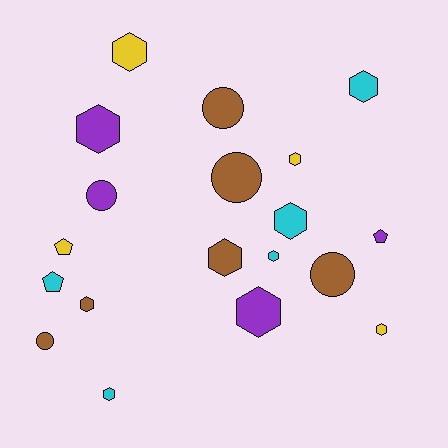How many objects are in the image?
There are 19 objects.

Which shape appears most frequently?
Hexagon, with 11 objects.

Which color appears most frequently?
Brown, with 6 objects.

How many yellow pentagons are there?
There is 1 yellow pentagon.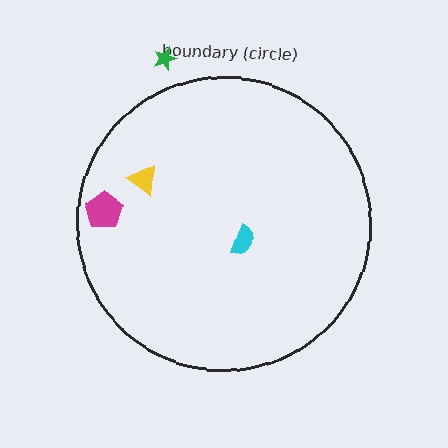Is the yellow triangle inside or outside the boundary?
Inside.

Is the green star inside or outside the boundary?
Outside.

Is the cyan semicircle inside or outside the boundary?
Inside.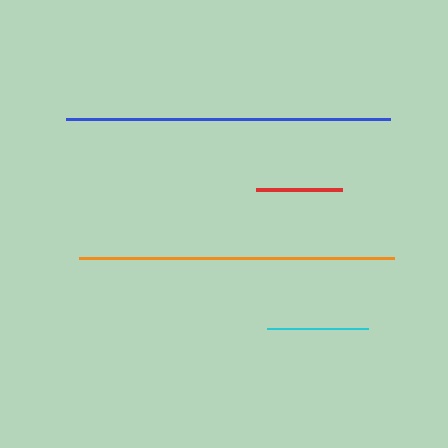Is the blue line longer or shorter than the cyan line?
The blue line is longer than the cyan line.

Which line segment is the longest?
The blue line is the longest at approximately 324 pixels.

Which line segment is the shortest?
The red line is the shortest at approximately 86 pixels.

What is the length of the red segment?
The red segment is approximately 86 pixels long.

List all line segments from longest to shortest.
From longest to shortest: blue, orange, cyan, red.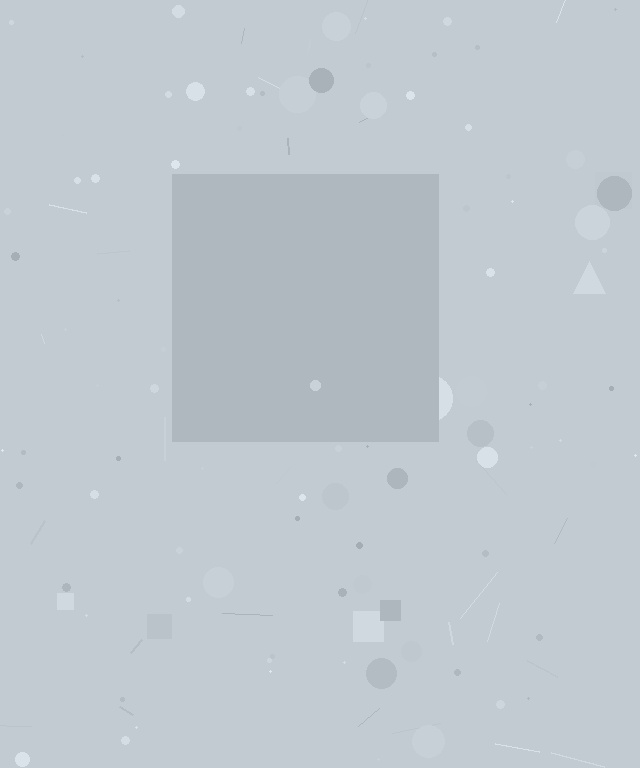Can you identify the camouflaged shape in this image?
The camouflaged shape is a square.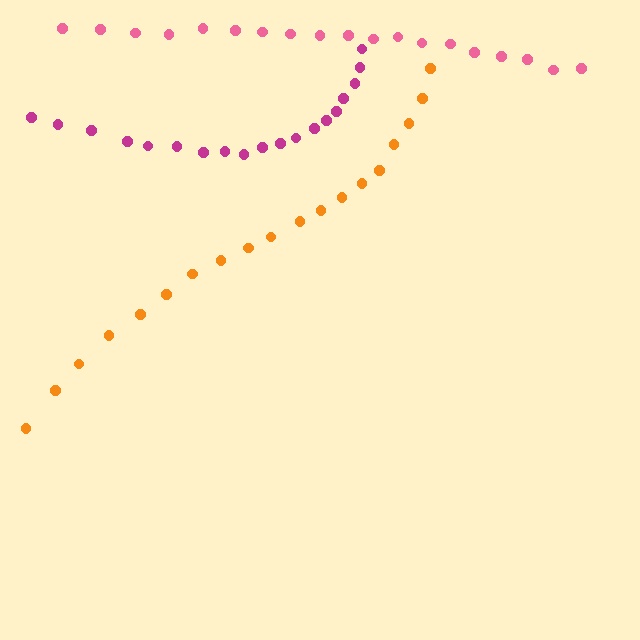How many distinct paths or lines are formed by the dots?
There are 3 distinct paths.